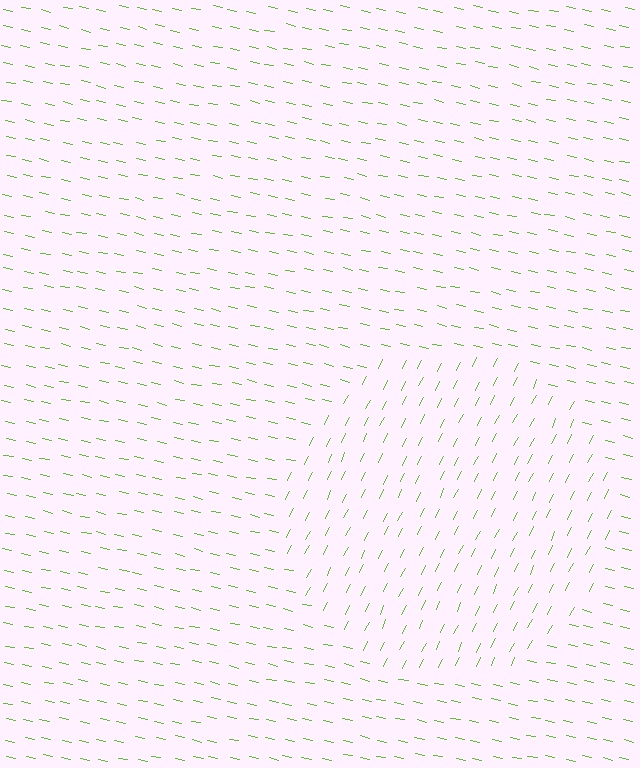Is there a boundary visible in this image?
Yes, there is a texture boundary formed by a change in line orientation.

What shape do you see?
I see a circle.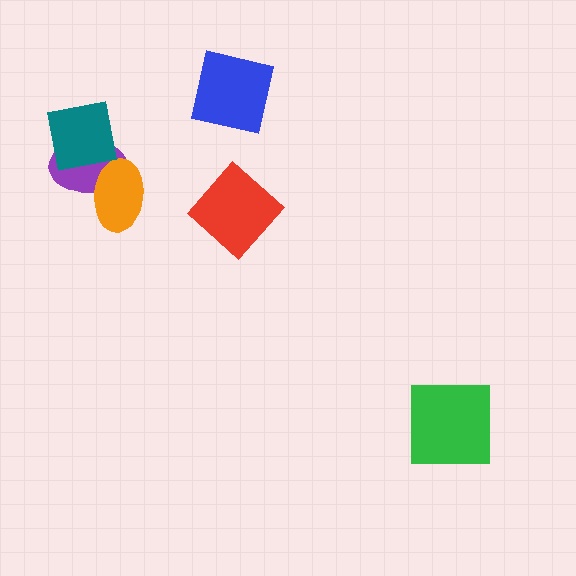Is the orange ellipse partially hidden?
Yes, it is partially covered by another shape.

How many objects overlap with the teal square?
2 objects overlap with the teal square.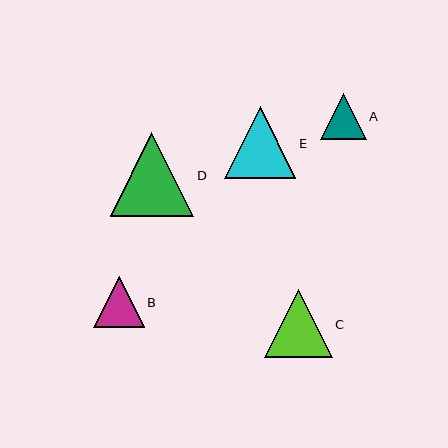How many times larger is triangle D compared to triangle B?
Triangle D is approximately 1.7 times the size of triangle B.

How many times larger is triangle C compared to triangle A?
Triangle C is approximately 1.5 times the size of triangle A.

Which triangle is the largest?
Triangle D is the largest with a size of approximately 84 pixels.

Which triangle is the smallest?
Triangle A is the smallest with a size of approximately 45 pixels.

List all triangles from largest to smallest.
From largest to smallest: D, E, C, B, A.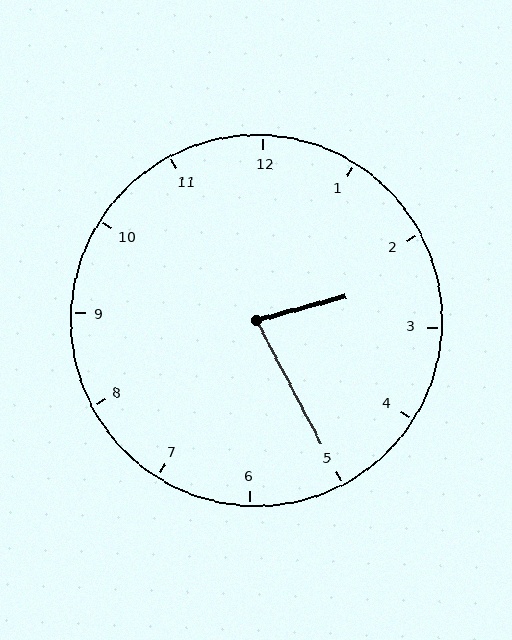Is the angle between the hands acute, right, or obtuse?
It is acute.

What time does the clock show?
2:25.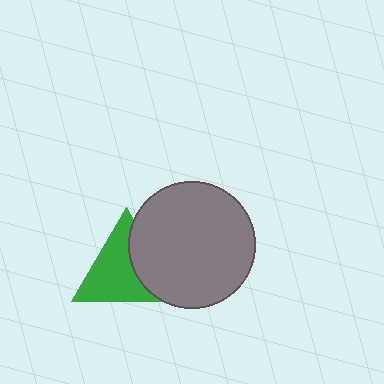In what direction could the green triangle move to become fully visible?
The green triangle could move left. That would shift it out from behind the gray circle entirely.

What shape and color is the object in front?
The object in front is a gray circle.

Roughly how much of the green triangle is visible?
Most of it is visible (roughly 65%).